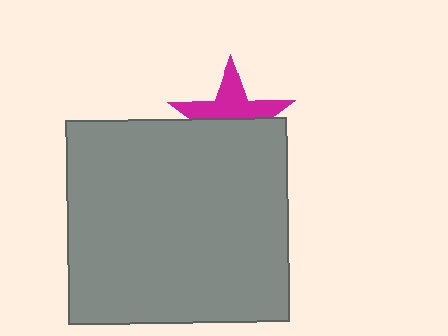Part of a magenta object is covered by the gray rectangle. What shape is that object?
It is a star.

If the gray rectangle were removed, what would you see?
You would see the complete magenta star.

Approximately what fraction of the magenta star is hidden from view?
Roughly 52% of the magenta star is hidden behind the gray rectangle.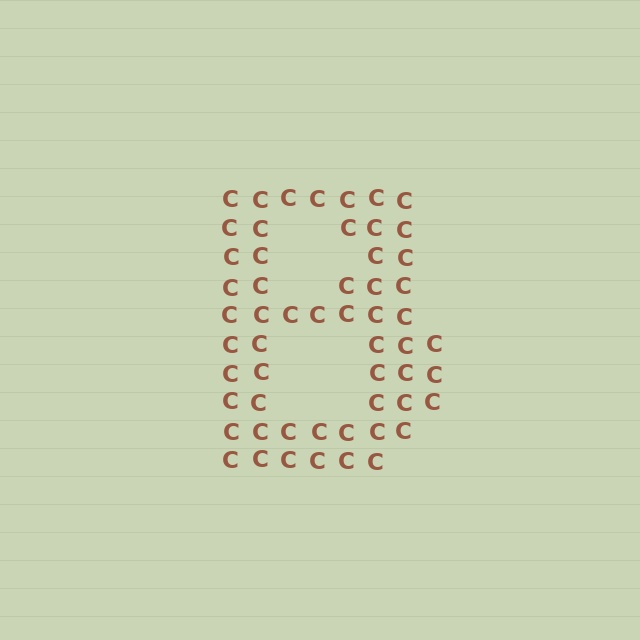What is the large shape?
The large shape is the letter B.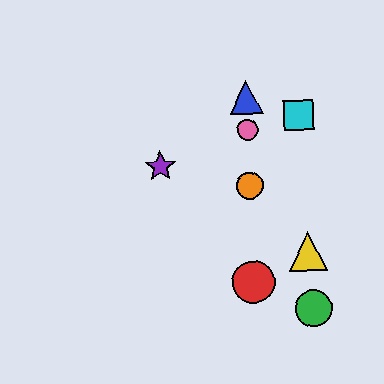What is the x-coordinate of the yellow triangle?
The yellow triangle is at x≈308.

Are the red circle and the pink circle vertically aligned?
Yes, both are at x≈254.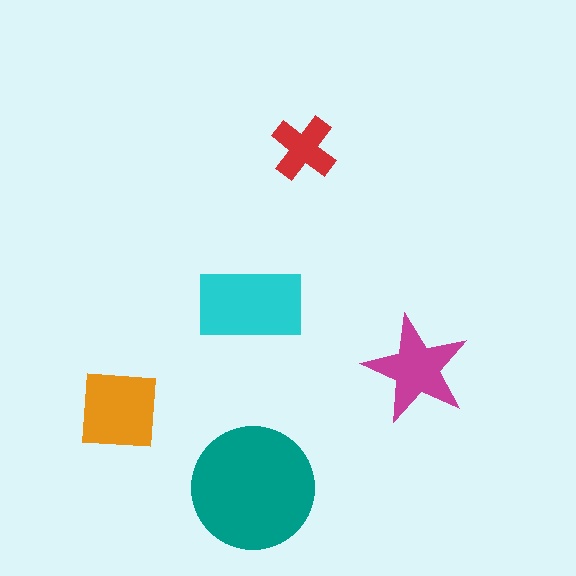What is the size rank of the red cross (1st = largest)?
5th.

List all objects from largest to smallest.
The teal circle, the cyan rectangle, the orange square, the magenta star, the red cross.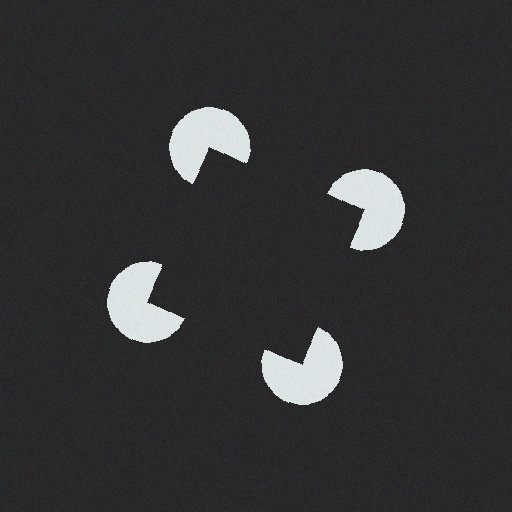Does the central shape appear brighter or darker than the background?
It typically appears slightly darker than the background, even though no actual brightness change is drawn.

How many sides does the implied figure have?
4 sides.